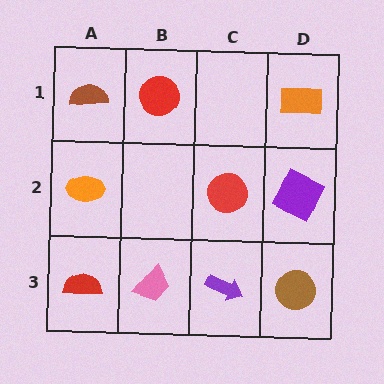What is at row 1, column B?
A red circle.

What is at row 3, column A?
A red semicircle.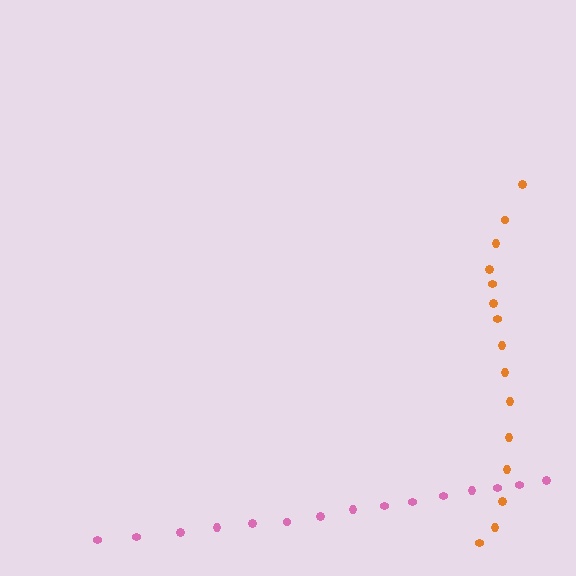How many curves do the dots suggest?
There are 2 distinct paths.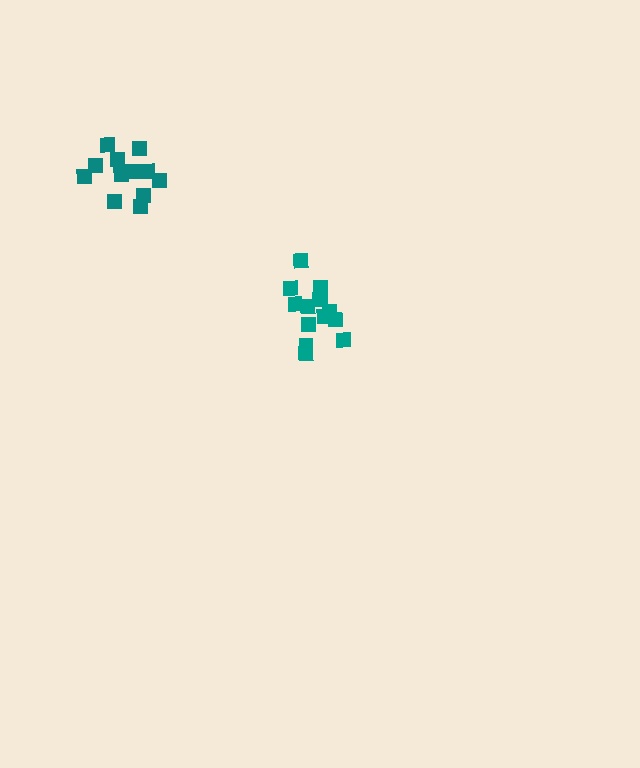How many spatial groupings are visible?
There are 2 spatial groupings.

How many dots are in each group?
Group 1: 14 dots, Group 2: 12 dots (26 total).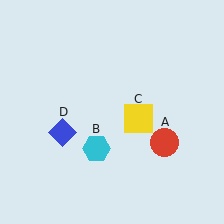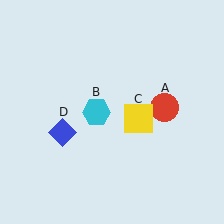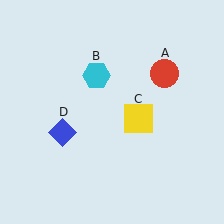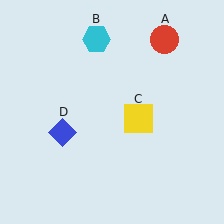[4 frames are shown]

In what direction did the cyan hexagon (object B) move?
The cyan hexagon (object B) moved up.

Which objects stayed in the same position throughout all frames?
Yellow square (object C) and blue diamond (object D) remained stationary.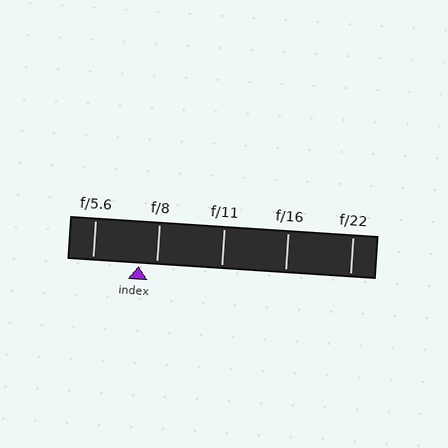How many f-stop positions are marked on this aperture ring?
There are 5 f-stop positions marked.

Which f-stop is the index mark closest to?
The index mark is closest to f/8.